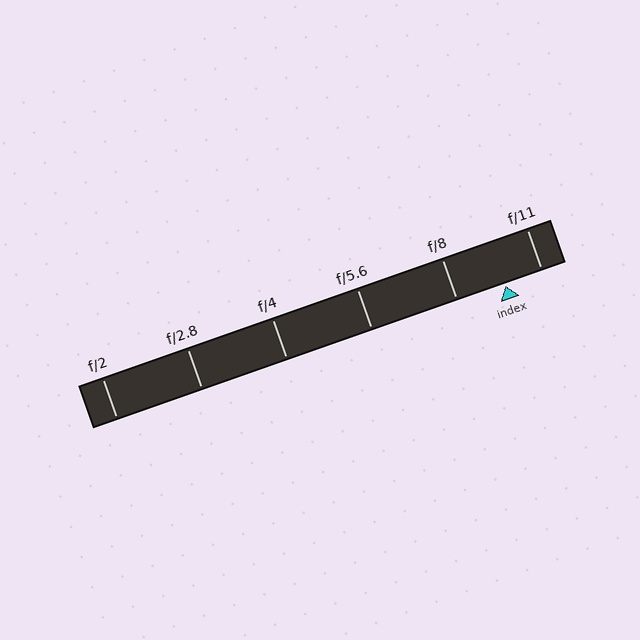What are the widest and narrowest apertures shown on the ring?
The widest aperture shown is f/2 and the narrowest is f/11.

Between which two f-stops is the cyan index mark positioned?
The index mark is between f/8 and f/11.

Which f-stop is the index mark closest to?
The index mark is closest to f/11.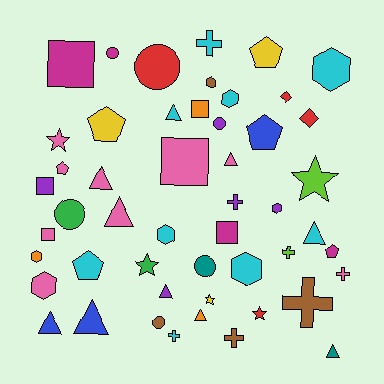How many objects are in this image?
There are 50 objects.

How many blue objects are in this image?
There are 3 blue objects.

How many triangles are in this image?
There are 10 triangles.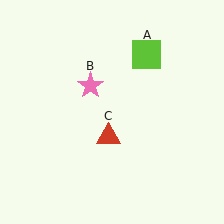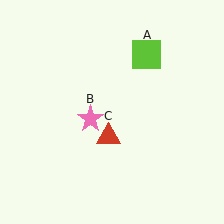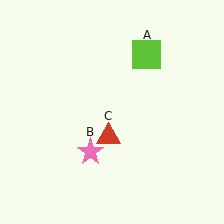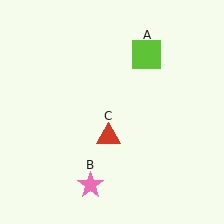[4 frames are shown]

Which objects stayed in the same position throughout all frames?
Lime square (object A) and red triangle (object C) remained stationary.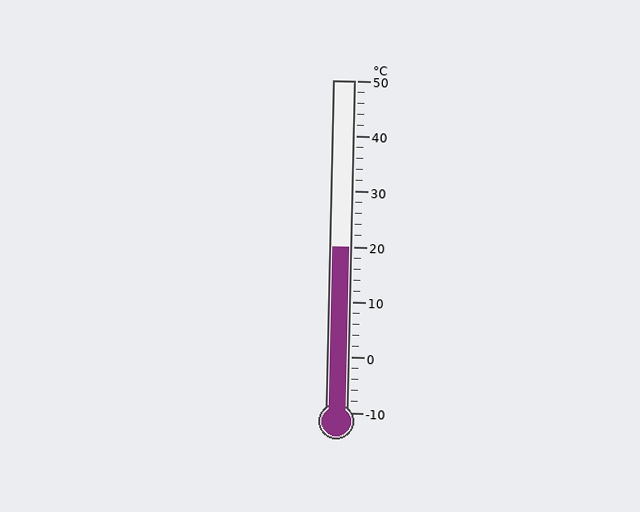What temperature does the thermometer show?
The thermometer shows approximately 20°C.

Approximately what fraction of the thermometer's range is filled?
The thermometer is filled to approximately 50% of its range.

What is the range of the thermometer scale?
The thermometer scale ranges from -10°C to 50°C.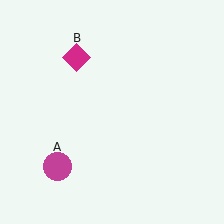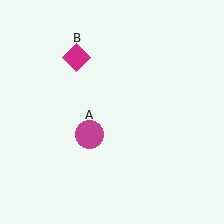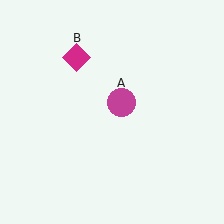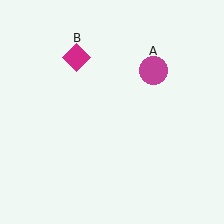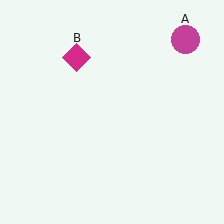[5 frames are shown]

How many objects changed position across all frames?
1 object changed position: magenta circle (object A).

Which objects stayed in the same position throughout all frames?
Magenta diamond (object B) remained stationary.